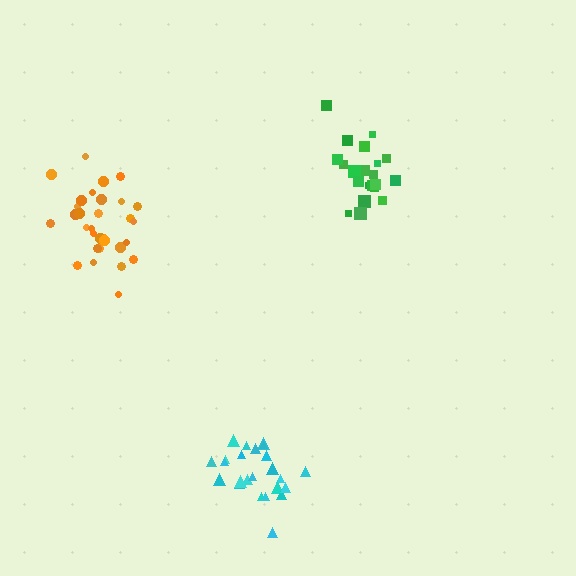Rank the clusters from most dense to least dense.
orange, cyan, green.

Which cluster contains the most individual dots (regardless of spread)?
Orange (32).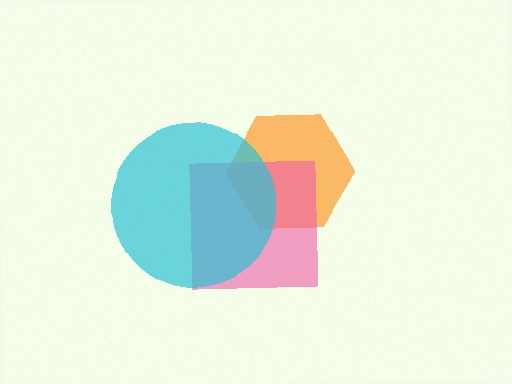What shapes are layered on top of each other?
The layered shapes are: an orange hexagon, a pink square, a cyan circle.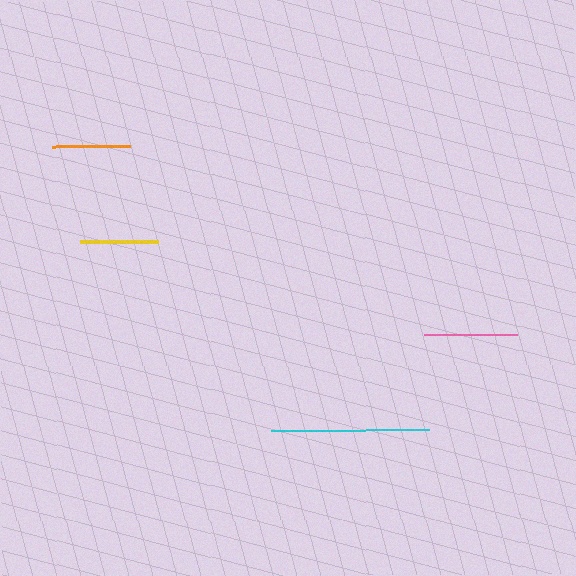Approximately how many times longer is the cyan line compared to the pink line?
The cyan line is approximately 1.7 times the length of the pink line.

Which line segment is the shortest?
The yellow line is the shortest at approximately 77 pixels.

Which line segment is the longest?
The cyan line is the longest at approximately 157 pixels.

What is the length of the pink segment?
The pink segment is approximately 93 pixels long.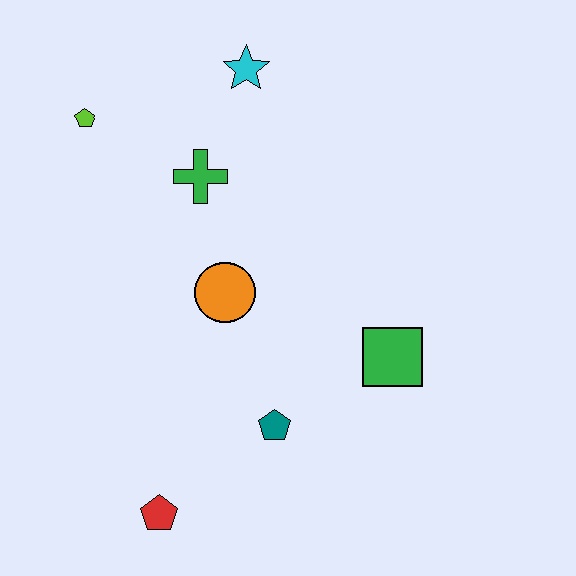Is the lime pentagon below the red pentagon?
No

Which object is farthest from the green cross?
The red pentagon is farthest from the green cross.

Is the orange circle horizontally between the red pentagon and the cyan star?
Yes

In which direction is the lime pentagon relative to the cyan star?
The lime pentagon is to the left of the cyan star.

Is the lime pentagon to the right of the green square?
No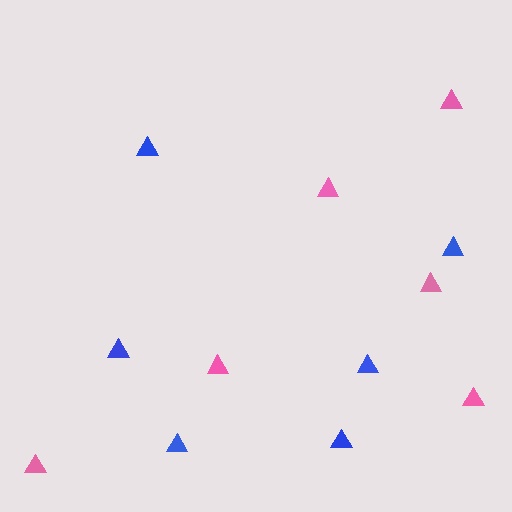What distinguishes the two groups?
There are 2 groups: one group of pink triangles (6) and one group of blue triangles (6).